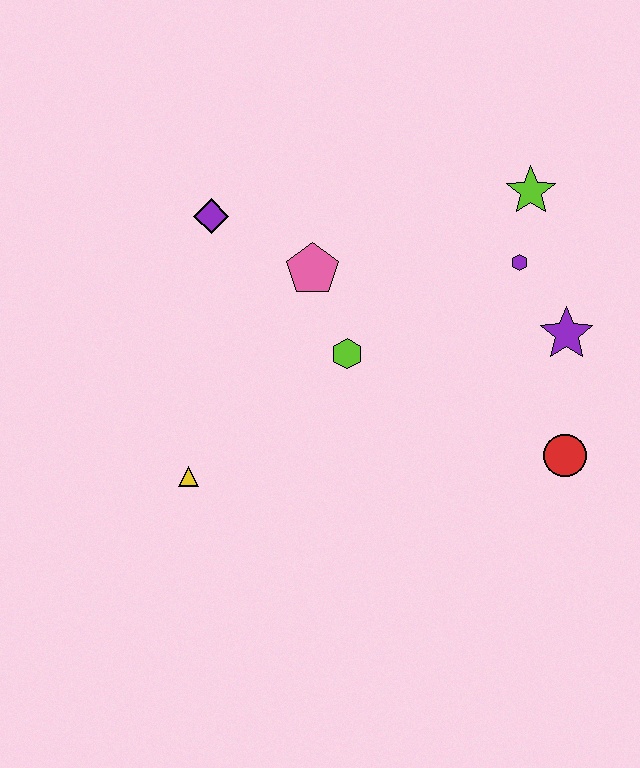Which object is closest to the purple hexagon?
The lime star is closest to the purple hexagon.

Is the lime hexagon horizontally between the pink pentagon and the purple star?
Yes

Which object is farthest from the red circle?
The purple diamond is farthest from the red circle.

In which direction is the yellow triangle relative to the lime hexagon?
The yellow triangle is to the left of the lime hexagon.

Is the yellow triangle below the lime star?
Yes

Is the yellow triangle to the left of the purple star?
Yes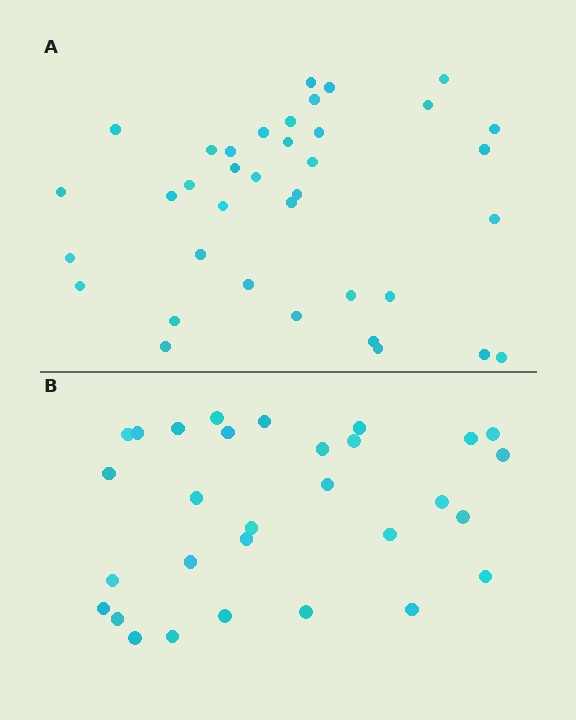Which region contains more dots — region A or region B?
Region A (the top region) has more dots.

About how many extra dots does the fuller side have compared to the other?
Region A has roughly 8 or so more dots than region B.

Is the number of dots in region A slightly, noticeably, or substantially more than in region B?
Region A has only slightly more — the two regions are fairly close. The ratio is roughly 1.2 to 1.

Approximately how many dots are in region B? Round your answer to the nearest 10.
About 30 dots.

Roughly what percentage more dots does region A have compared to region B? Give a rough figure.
About 25% more.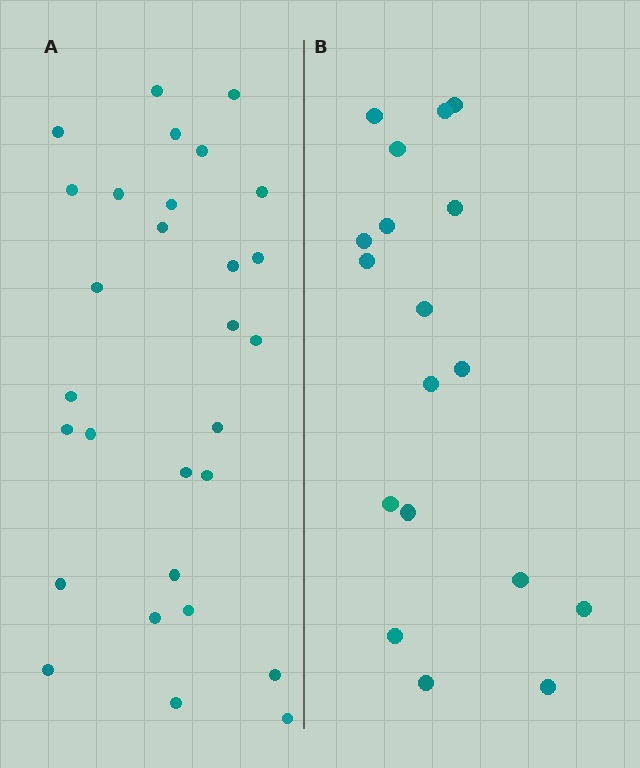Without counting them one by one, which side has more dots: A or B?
Region A (the left region) has more dots.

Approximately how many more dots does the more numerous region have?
Region A has roughly 12 or so more dots than region B.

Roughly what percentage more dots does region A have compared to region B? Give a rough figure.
About 60% more.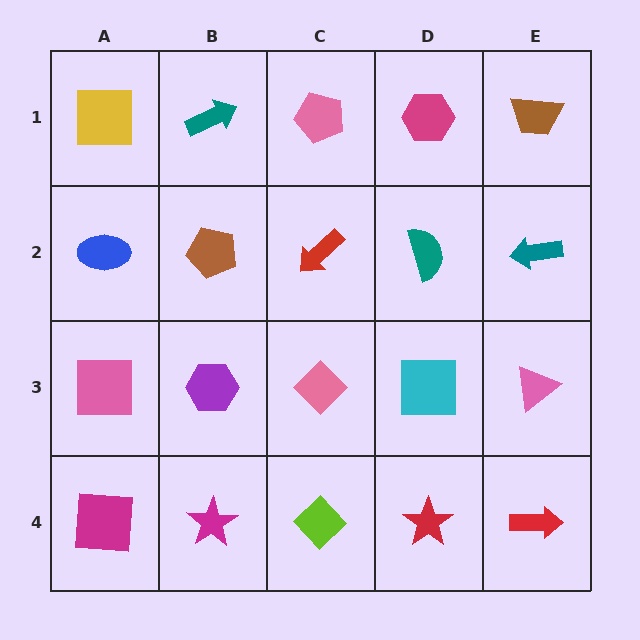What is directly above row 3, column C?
A red arrow.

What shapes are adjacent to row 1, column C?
A red arrow (row 2, column C), a teal arrow (row 1, column B), a magenta hexagon (row 1, column D).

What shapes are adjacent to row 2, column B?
A teal arrow (row 1, column B), a purple hexagon (row 3, column B), a blue ellipse (row 2, column A), a red arrow (row 2, column C).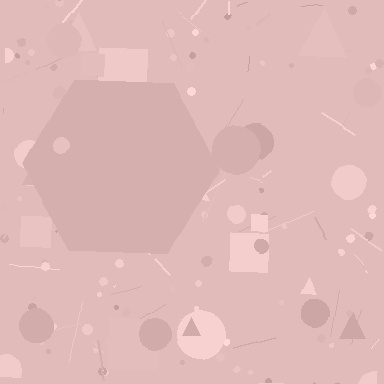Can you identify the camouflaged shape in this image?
The camouflaged shape is a hexagon.